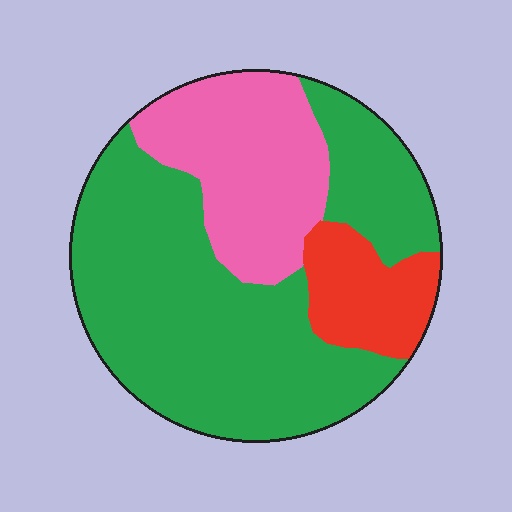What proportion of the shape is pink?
Pink takes up about one quarter (1/4) of the shape.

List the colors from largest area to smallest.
From largest to smallest: green, pink, red.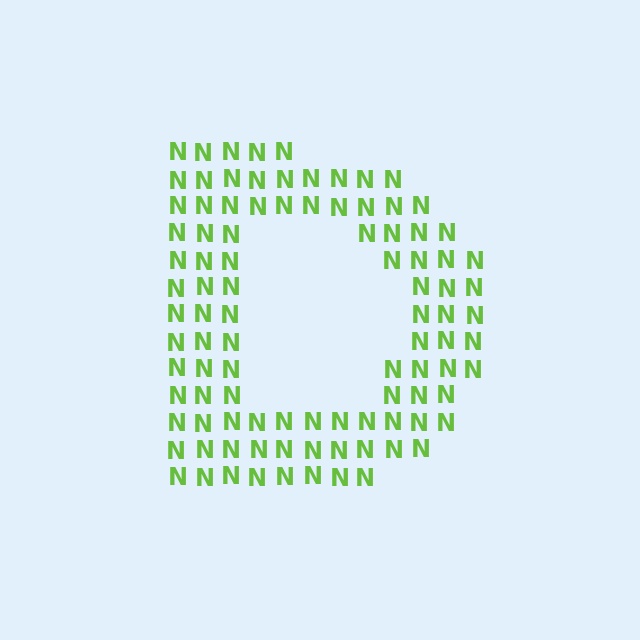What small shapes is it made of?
It is made of small letter N's.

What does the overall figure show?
The overall figure shows the letter D.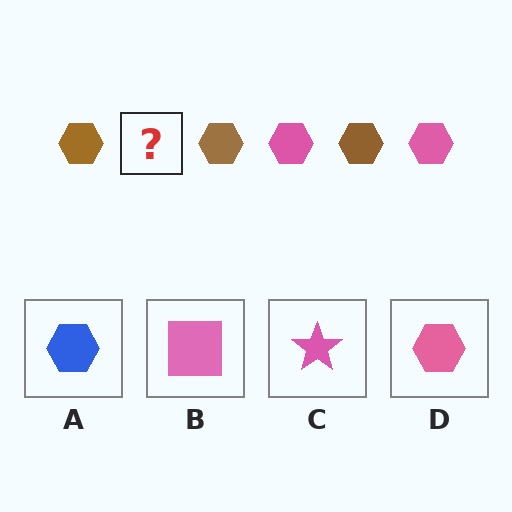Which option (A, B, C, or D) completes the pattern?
D.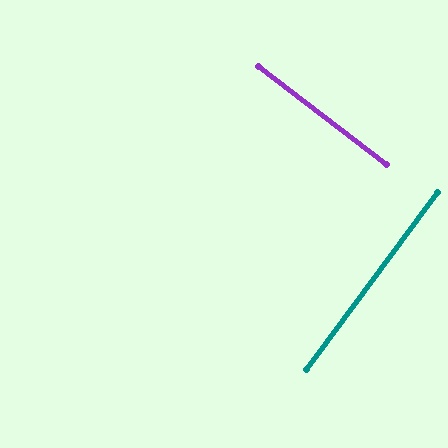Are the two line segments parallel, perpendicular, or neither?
Perpendicular — they meet at approximately 89°.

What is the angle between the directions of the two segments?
Approximately 89 degrees.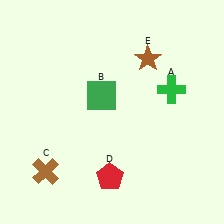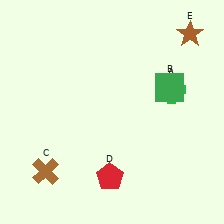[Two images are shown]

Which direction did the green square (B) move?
The green square (B) moved right.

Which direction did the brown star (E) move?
The brown star (E) moved right.